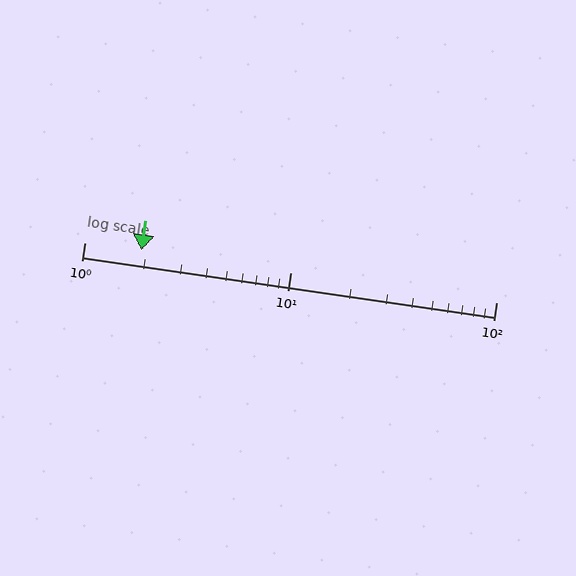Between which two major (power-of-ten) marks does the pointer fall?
The pointer is between 1 and 10.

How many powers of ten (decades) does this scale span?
The scale spans 2 decades, from 1 to 100.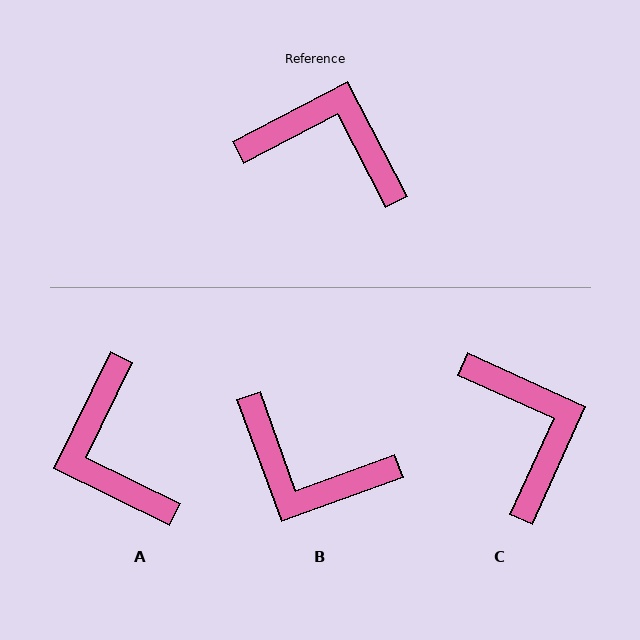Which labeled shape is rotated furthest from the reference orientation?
B, about 172 degrees away.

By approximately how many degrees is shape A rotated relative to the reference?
Approximately 126 degrees counter-clockwise.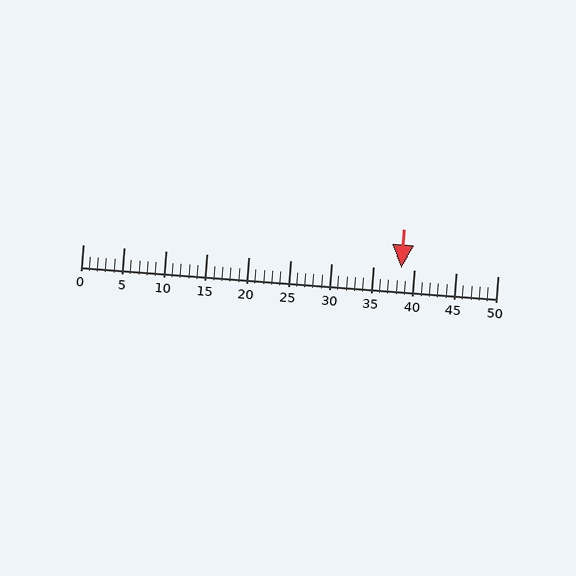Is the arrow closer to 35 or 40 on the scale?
The arrow is closer to 40.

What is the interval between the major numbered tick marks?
The major tick marks are spaced 5 units apart.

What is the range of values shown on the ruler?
The ruler shows values from 0 to 50.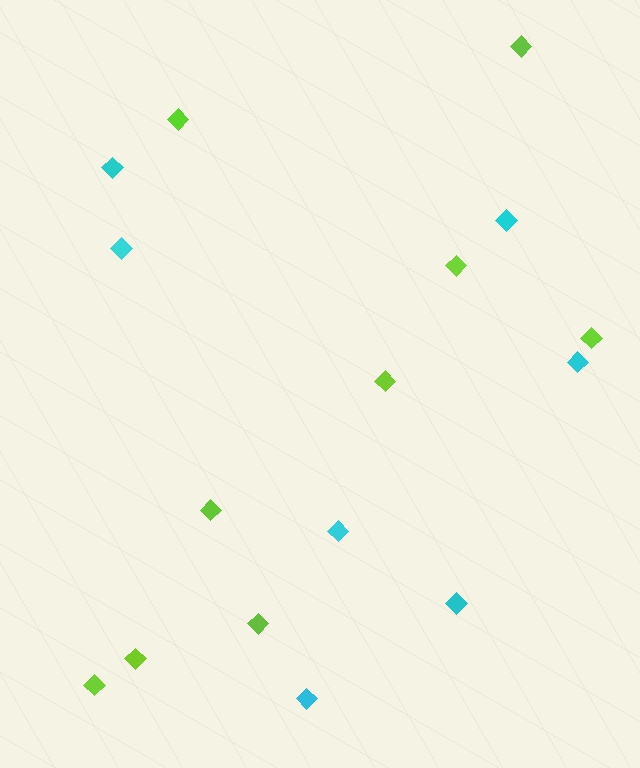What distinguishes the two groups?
There are 2 groups: one group of lime diamonds (9) and one group of cyan diamonds (7).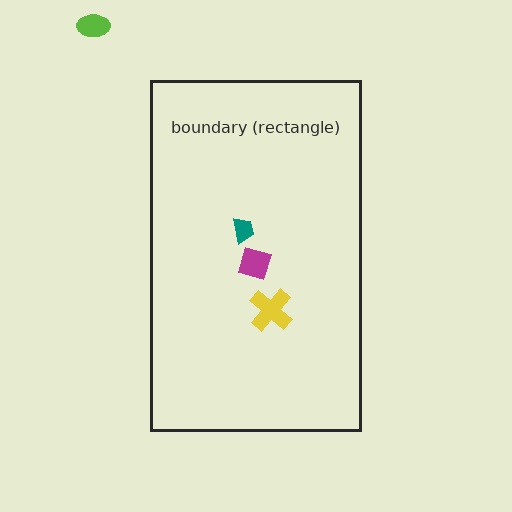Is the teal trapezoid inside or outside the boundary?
Inside.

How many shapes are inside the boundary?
3 inside, 1 outside.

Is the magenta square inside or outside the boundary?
Inside.